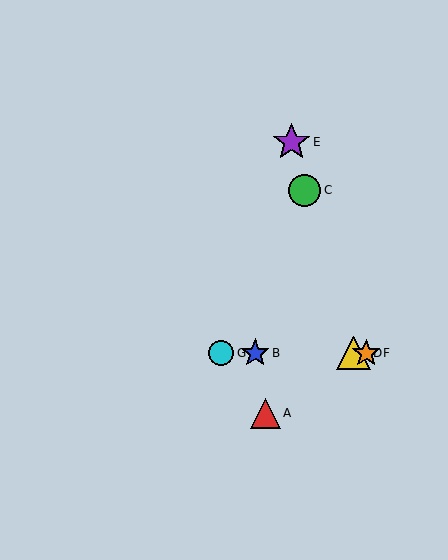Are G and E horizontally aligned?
No, G is at y≈353 and E is at y≈142.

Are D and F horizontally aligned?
Yes, both are at y≈353.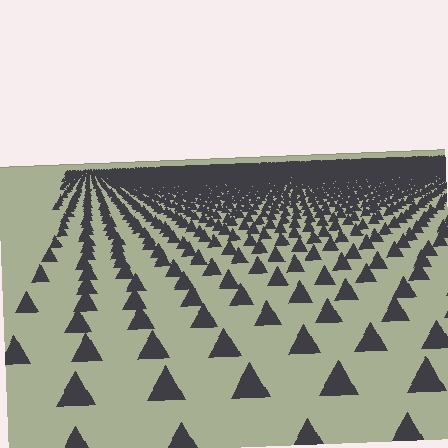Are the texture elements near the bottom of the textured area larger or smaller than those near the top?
Larger. Near the bottom, elements are closer to the viewer and appear at a bigger on-screen size.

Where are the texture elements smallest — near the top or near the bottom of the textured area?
Near the top.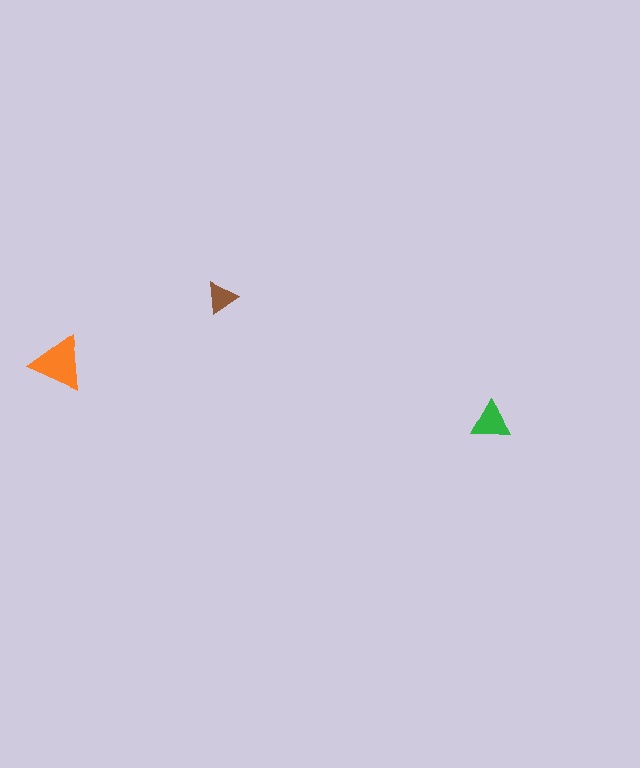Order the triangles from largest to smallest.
the orange one, the green one, the brown one.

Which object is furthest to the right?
The green triangle is rightmost.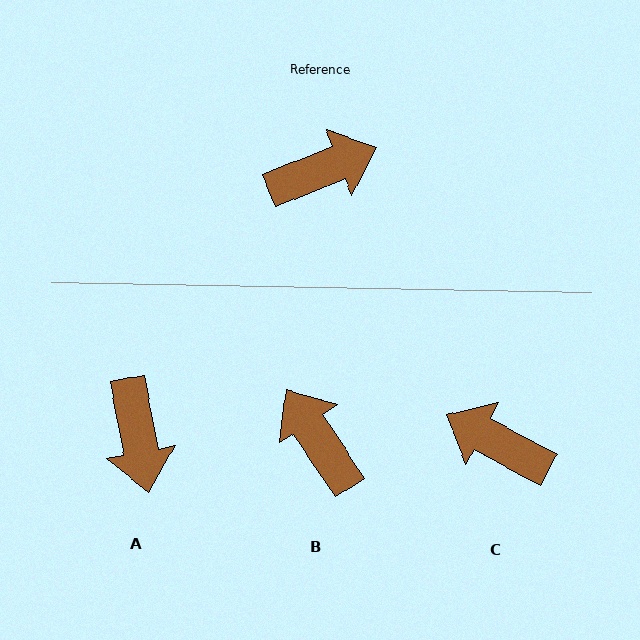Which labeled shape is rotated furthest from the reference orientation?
C, about 130 degrees away.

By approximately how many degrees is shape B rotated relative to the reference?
Approximately 102 degrees counter-clockwise.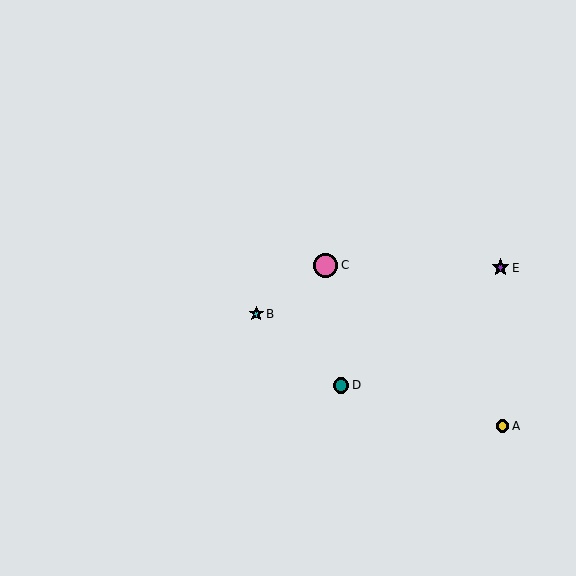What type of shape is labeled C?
Shape C is a pink circle.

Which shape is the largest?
The pink circle (labeled C) is the largest.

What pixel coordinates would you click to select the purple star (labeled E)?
Click at (500, 268) to select the purple star E.